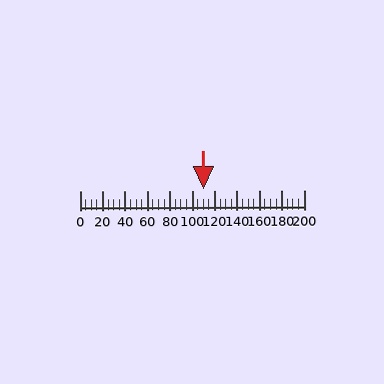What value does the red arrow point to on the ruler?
The red arrow points to approximately 110.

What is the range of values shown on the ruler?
The ruler shows values from 0 to 200.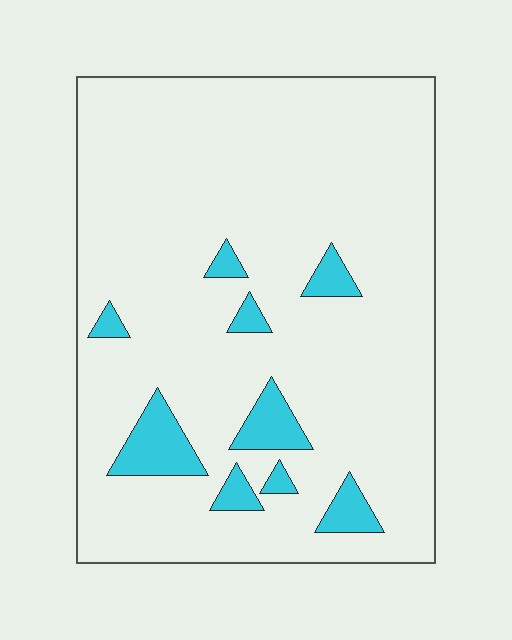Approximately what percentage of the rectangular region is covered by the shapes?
Approximately 10%.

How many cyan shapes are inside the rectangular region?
9.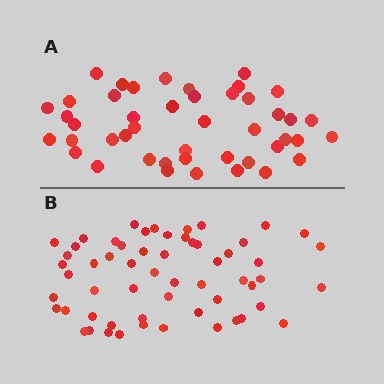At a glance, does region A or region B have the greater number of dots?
Region B (the bottom region) has more dots.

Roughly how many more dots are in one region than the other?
Region B has approximately 15 more dots than region A.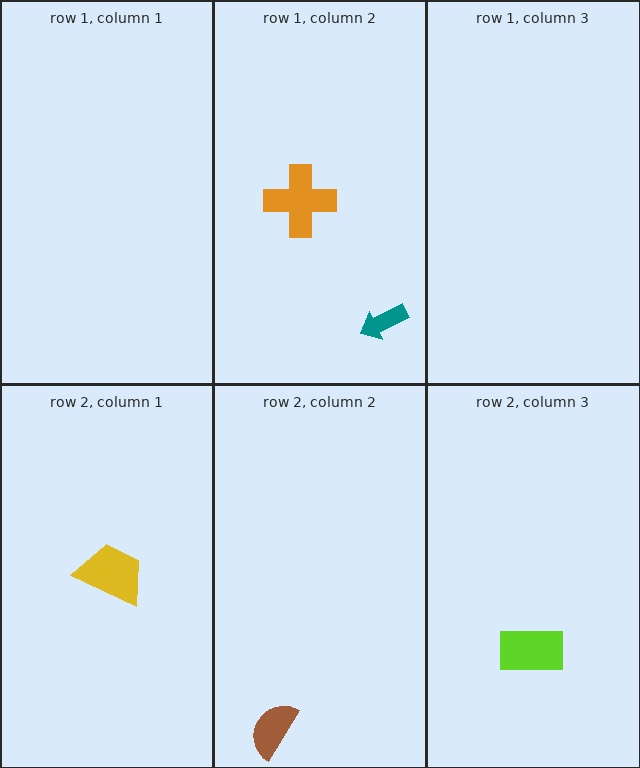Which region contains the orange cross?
The row 1, column 2 region.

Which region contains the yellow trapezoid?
The row 2, column 1 region.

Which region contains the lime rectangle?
The row 2, column 3 region.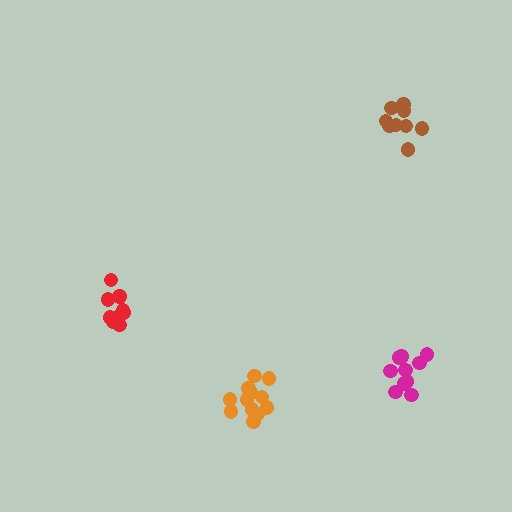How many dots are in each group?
Group 1: 12 dots, Group 2: 10 dots, Group 3: 9 dots, Group 4: 9 dots (40 total).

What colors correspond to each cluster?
The clusters are colored: orange, magenta, red, brown.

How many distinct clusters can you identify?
There are 4 distinct clusters.